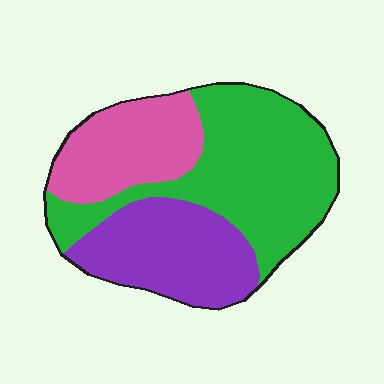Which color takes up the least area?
Pink, at roughly 25%.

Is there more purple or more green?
Green.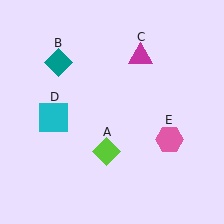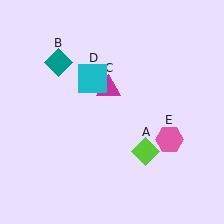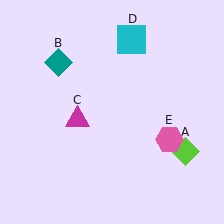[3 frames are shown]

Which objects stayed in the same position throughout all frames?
Teal diamond (object B) and pink hexagon (object E) remained stationary.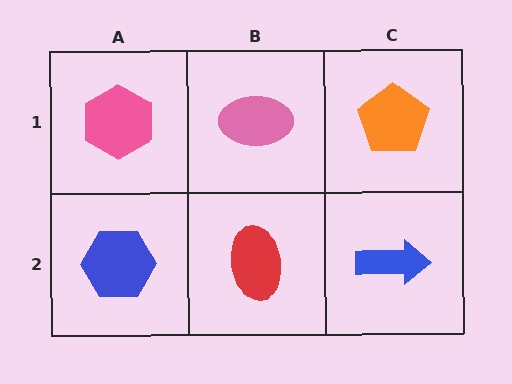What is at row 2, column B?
A red ellipse.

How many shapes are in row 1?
3 shapes.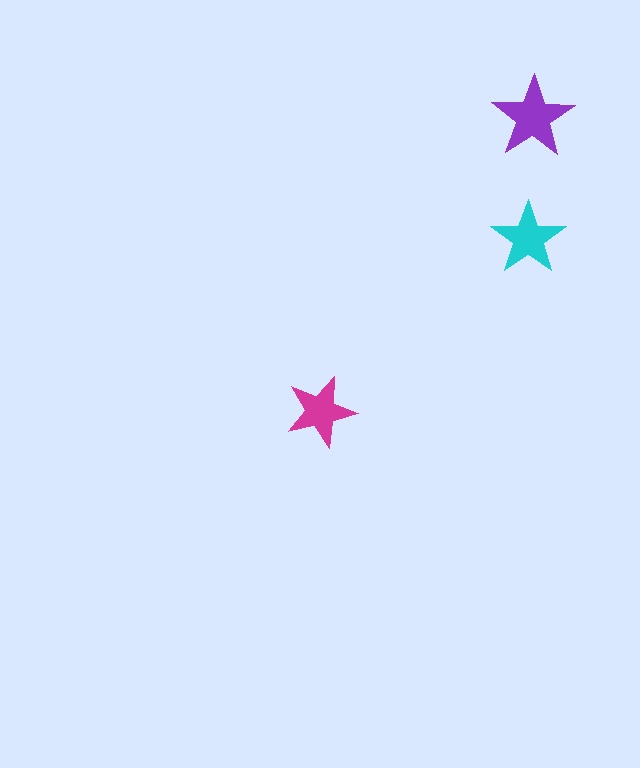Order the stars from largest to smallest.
the purple one, the cyan one, the magenta one.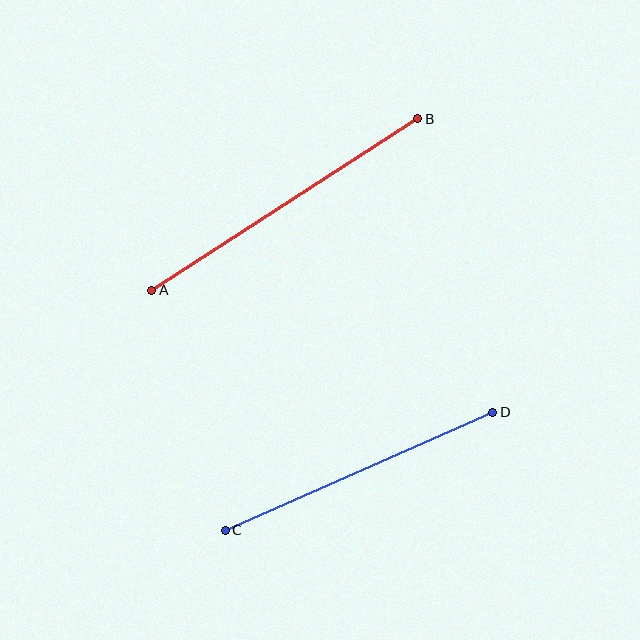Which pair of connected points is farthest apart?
Points A and B are farthest apart.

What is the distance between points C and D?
The distance is approximately 292 pixels.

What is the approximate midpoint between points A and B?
The midpoint is at approximately (285, 205) pixels.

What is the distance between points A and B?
The distance is approximately 317 pixels.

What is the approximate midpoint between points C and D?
The midpoint is at approximately (359, 471) pixels.